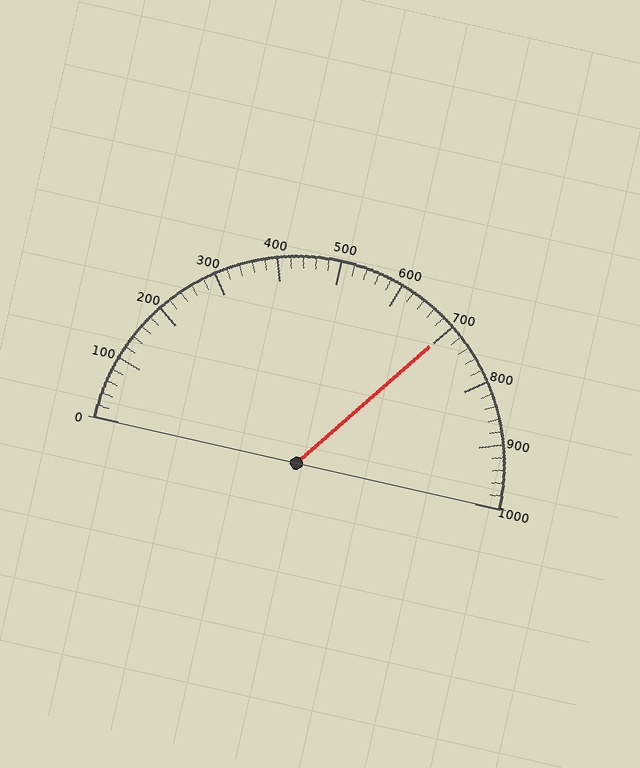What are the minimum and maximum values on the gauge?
The gauge ranges from 0 to 1000.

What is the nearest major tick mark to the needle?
The nearest major tick mark is 700.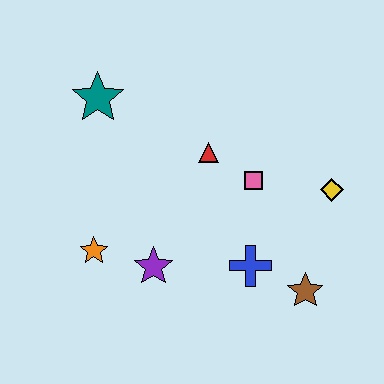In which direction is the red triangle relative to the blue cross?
The red triangle is above the blue cross.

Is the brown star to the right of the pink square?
Yes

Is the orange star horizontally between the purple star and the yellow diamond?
No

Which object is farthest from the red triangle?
The brown star is farthest from the red triangle.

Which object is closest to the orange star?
The purple star is closest to the orange star.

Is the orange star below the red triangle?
Yes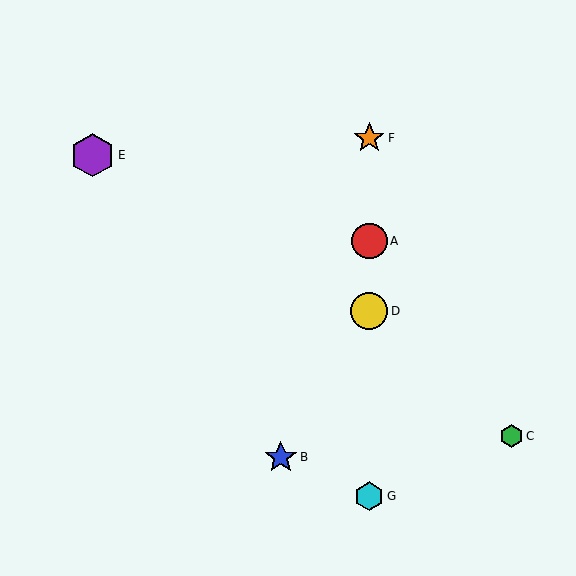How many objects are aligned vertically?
4 objects (A, D, F, G) are aligned vertically.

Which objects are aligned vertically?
Objects A, D, F, G are aligned vertically.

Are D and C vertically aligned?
No, D is at x≈369 and C is at x≈511.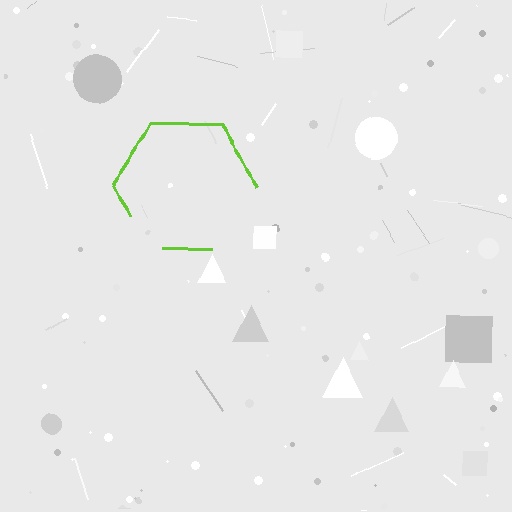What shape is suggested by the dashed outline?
The dashed outline suggests a hexagon.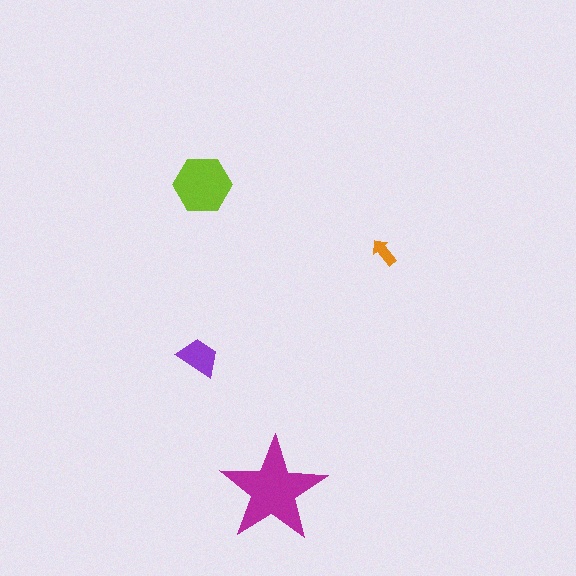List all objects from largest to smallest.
The magenta star, the lime hexagon, the purple trapezoid, the orange arrow.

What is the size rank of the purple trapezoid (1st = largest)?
3rd.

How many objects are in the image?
There are 4 objects in the image.